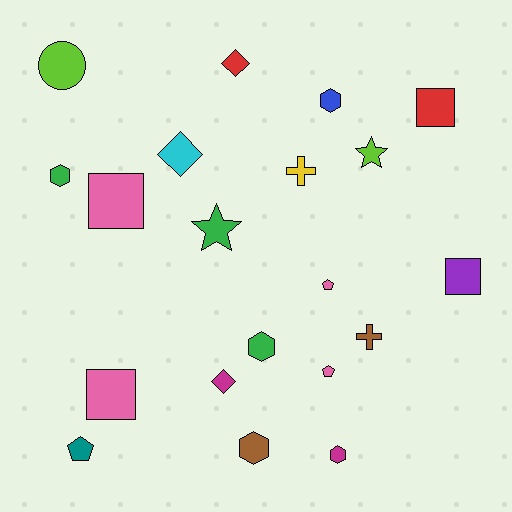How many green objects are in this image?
There are 3 green objects.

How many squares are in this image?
There are 4 squares.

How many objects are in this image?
There are 20 objects.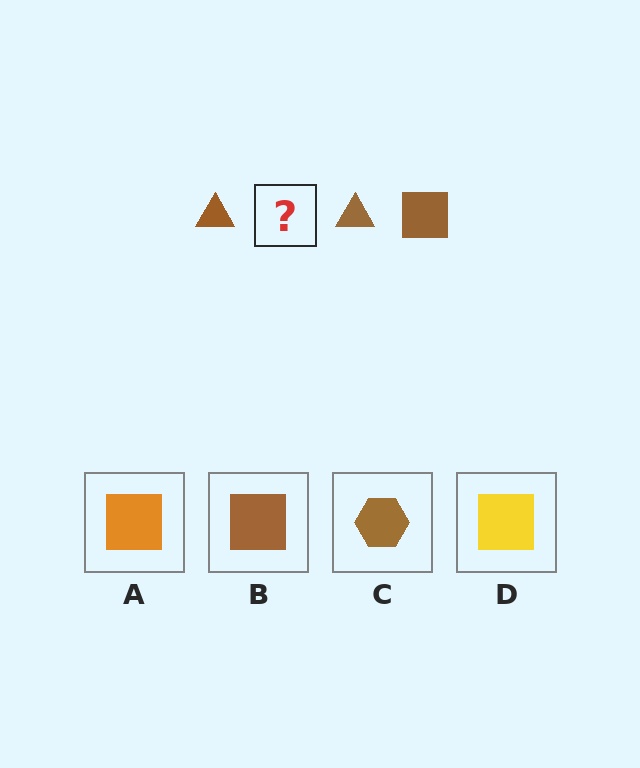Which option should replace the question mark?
Option B.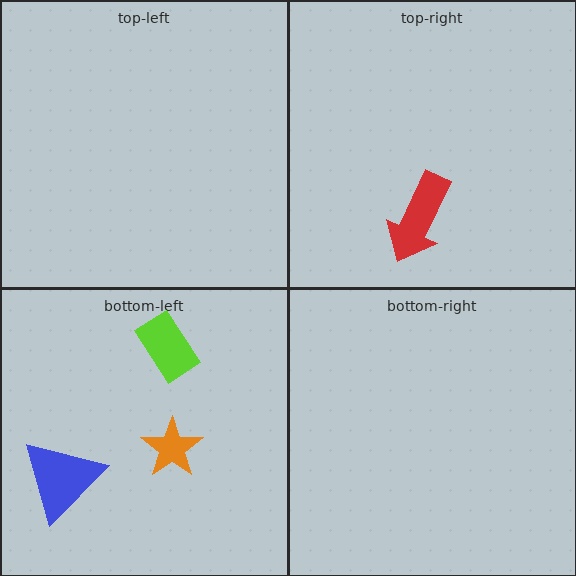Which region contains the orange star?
The bottom-left region.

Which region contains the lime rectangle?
The bottom-left region.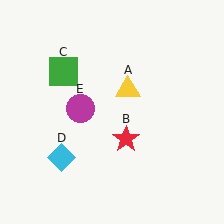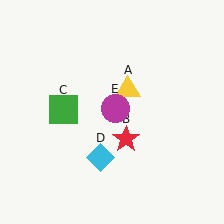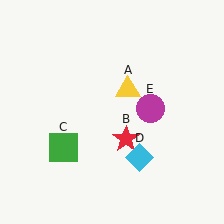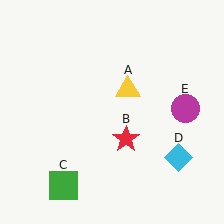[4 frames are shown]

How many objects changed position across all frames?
3 objects changed position: green square (object C), cyan diamond (object D), magenta circle (object E).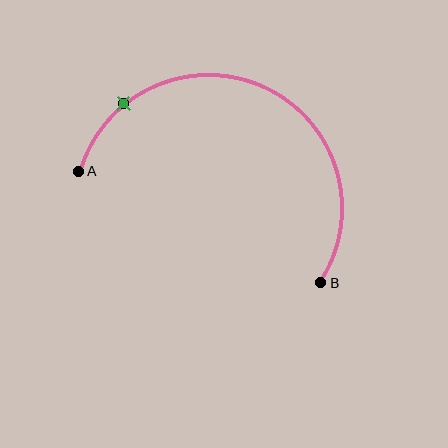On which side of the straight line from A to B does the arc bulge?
The arc bulges above the straight line connecting A and B.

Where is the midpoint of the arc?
The arc midpoint is the point on the curve farthest from the straight line joining A and B. It sits above that line.